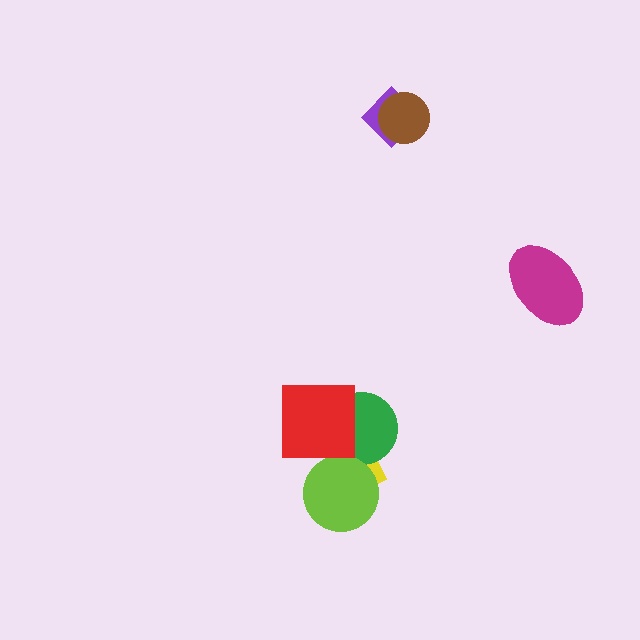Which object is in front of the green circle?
The red square is in front of the green circle.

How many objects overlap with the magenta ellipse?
0 objects overlap with the magenta ellipse.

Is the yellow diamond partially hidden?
Yes, it is partially covered by another shape.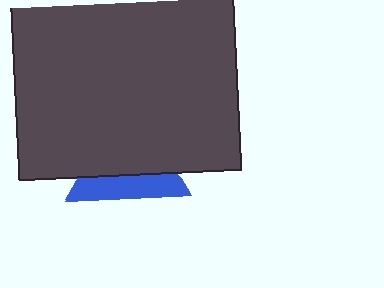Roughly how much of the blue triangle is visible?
A small part of it is visible (roughly 36%).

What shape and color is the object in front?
The object in front is a dark gray square.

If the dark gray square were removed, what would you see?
You would see the complete blue triangle.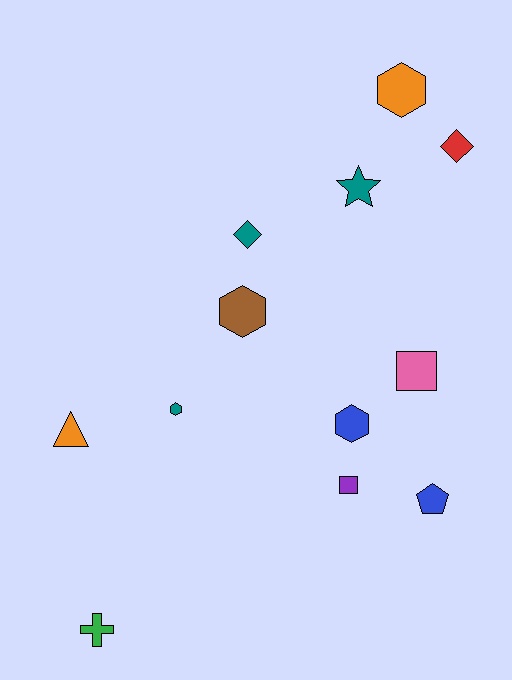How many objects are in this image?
There are 12 objects.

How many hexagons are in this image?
There are 4 hexagons.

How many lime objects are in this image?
There are no lime objects.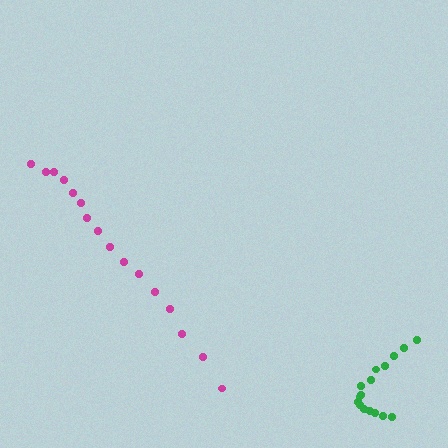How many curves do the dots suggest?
There are 2 distinct paths.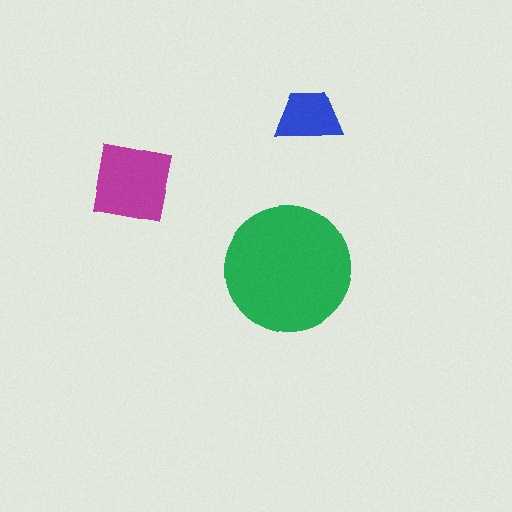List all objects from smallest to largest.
The blue trapezoid, the magenta square, the green circle.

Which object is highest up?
The blue trapezoid is topmost.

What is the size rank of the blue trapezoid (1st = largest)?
3rd.